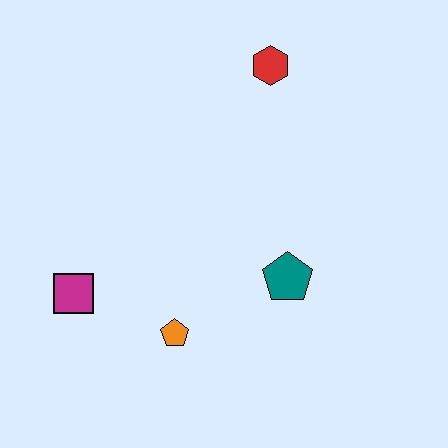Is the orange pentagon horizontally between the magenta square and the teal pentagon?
Yes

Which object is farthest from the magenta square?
The red hexagon is farthest from the magenta square.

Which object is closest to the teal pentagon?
The orange pentagon is closest to the teal pentagon.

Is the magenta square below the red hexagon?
Yes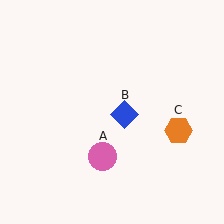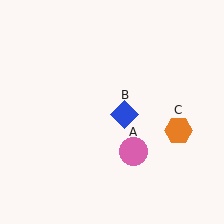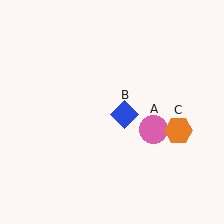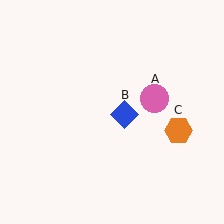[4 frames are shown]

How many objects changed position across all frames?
1 object changed position: pink circle (object A).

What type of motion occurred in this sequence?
The pink circle (object A) rotated counterclockwise around the center of the scene.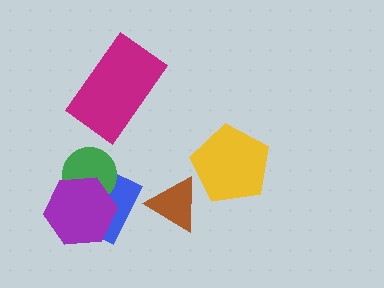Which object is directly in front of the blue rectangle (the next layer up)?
The green circle is directly in front of the blue rectangle.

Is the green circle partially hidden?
Yes, it is partially covered by another shape.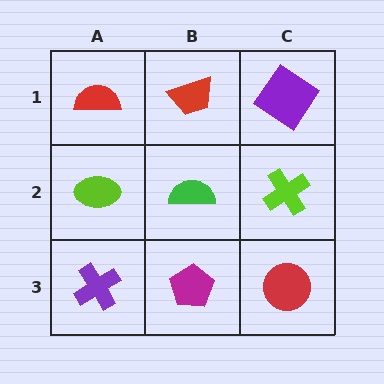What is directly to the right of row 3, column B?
A red circle.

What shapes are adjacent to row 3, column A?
A lime ellipse (row 2, column A), a magenta pentagon (row 3, column B).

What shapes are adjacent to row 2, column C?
A purple diamond (row 1, column C), a red circle (row 3, column C), a green semicircle (row 2, column B).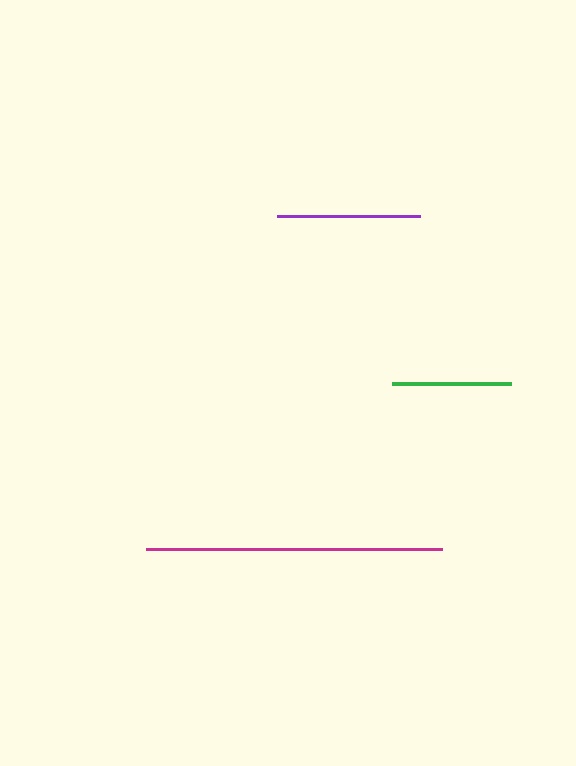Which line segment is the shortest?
The green line is the shortest at approximately 119 pixels.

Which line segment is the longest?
The magenta line is the longest at approximately 296 pixels.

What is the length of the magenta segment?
The magenta segment is approximately 296 pixels long.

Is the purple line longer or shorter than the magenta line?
The magenta line is longer than the purple line.